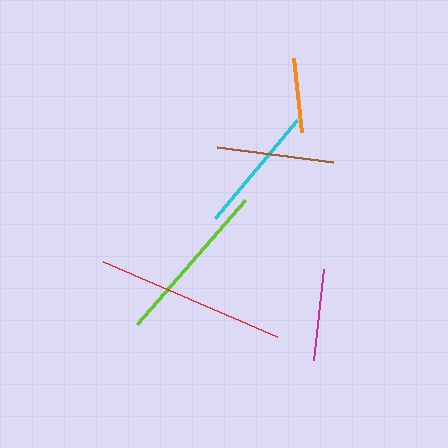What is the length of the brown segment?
The brown segment is approximately 117 pixels long.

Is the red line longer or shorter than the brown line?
The red line is longer than the brown line.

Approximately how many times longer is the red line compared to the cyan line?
The red line is approximately 1.5 times the length of the cyan line.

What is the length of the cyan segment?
The cyan segment is approximately 128 pixels long.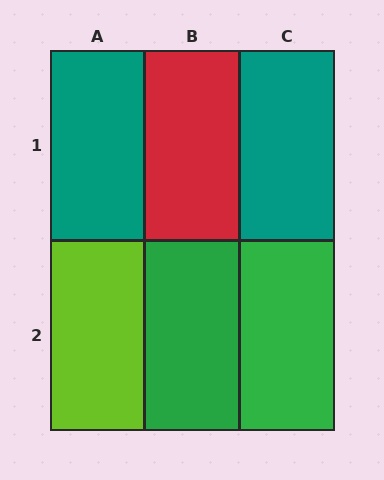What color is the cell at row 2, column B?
Green.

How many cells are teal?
2 cells are teal.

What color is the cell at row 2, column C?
Green.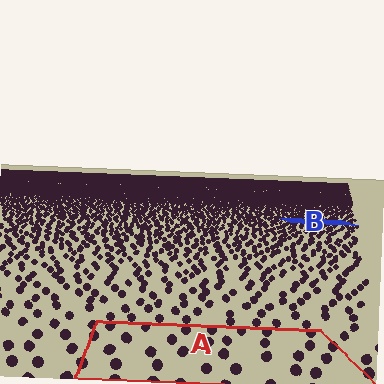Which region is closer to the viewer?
Region A is closer. The texture elements there are larger and more spread out.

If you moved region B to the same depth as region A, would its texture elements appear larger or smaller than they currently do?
They would appear larger. At a closer depth, the same texture elements are projected at a bigger on-screen size.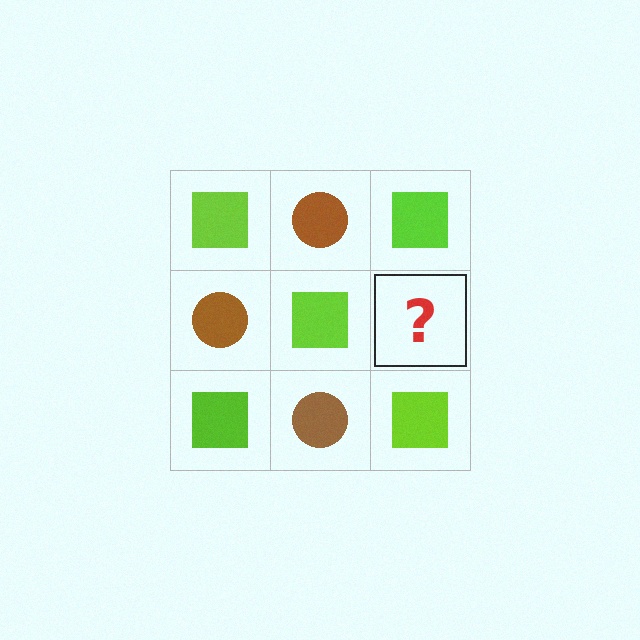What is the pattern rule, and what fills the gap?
The rule is that it alternates lime square and brown circle in a checkerboard pattern. The gap should be filled with a brown circle.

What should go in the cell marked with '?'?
The missing cell should contain a brown circle.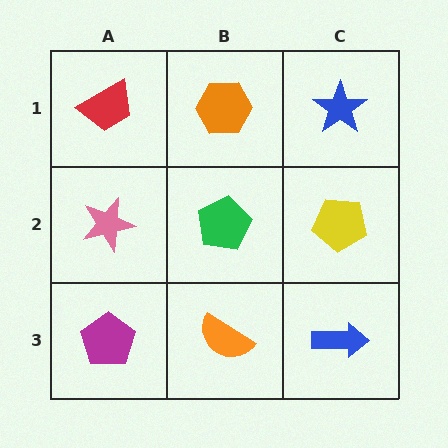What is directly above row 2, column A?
A red trapezoid.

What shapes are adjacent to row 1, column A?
A pink star (row 2, column A), an orange hexagon (row 1, column B).